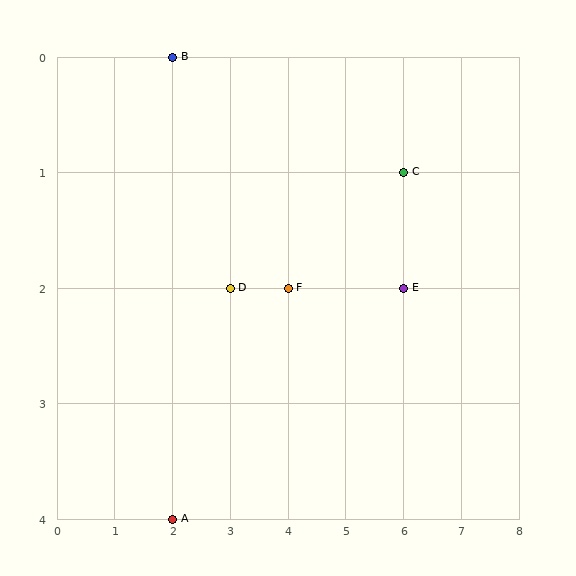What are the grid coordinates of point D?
Point D is at grid coordinates (3, 2).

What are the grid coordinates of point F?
Point F is at grid coordinates (4, 2).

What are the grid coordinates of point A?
Point A is at grid coordinates (2, 4).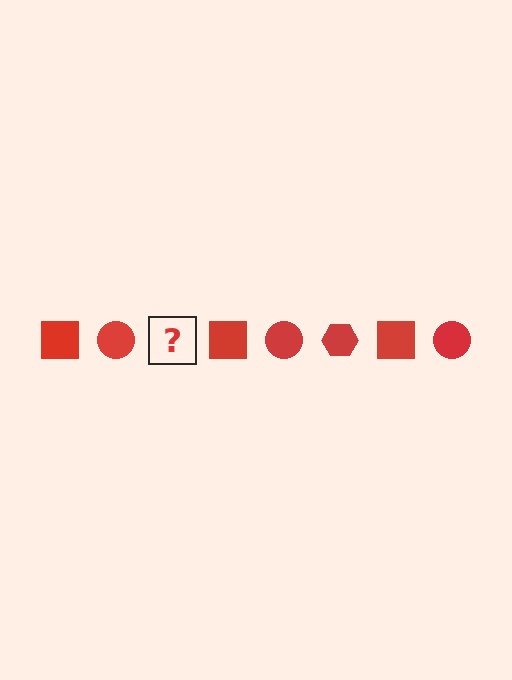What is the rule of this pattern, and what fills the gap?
The rule is that the pattern cycles through square, circle, hexagon shapes in red. The gap should be filled with a red hexagon.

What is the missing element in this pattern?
The missing element is a red hexagon.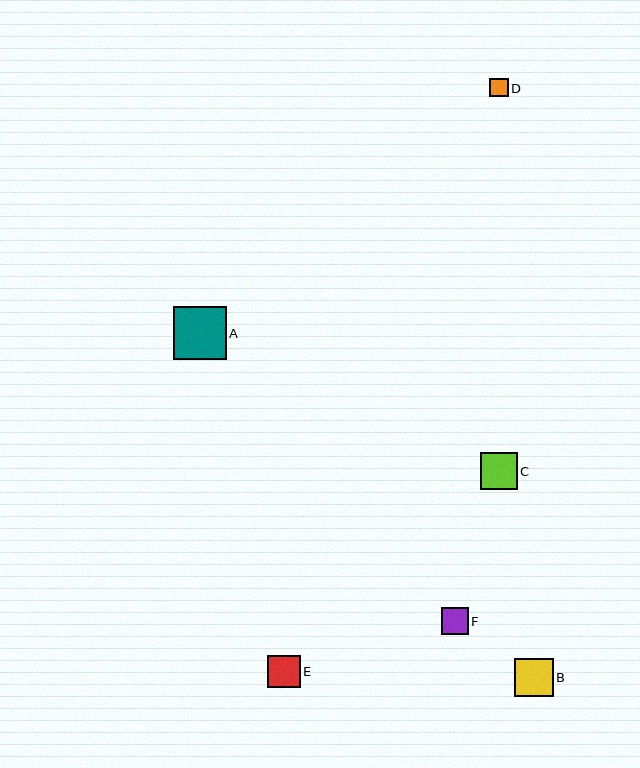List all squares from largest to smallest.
From largest to smallest: A, B, C, E, F, D.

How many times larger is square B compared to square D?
Square B is approximately 2.1 times the size of square D.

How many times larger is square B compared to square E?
Square B is approximately 1.2 times the size of square E.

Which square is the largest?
Square A is the largest with a size of approximately 53 pixels.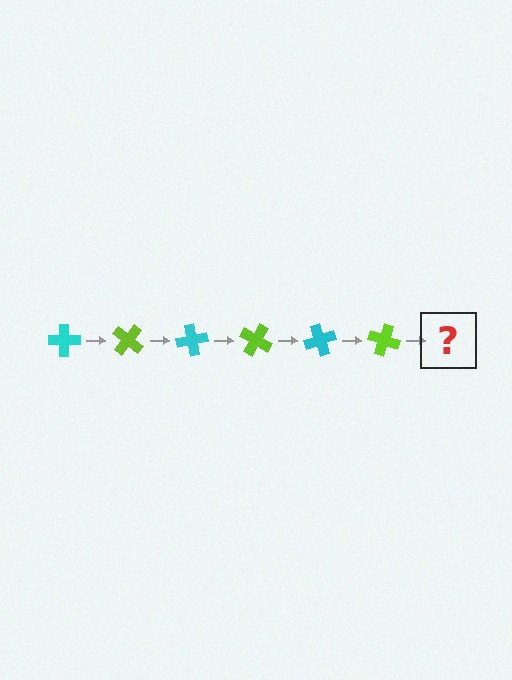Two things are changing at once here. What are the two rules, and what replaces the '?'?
The two rules are that it rotates 40 degrees each step and the color cycles through cyan and lime. The '?' should be a cyan cross, rotated 240 degrees from the start.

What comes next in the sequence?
The next element should be a cyan cross, rotated 240 degrees from the start.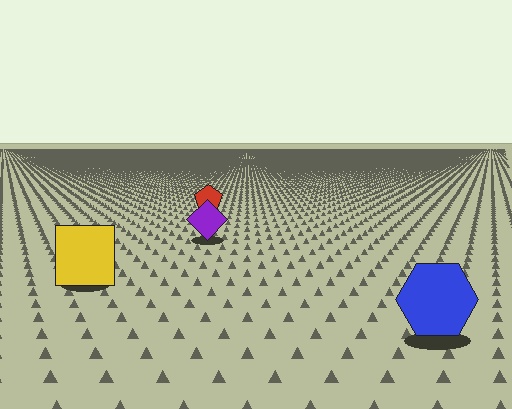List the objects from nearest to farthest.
From nearest to farthest: the blue hexagon, the yellow square, the purple diamond, the red pentagon.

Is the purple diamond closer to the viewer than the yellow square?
No. The yellow square is closer — you can tell from the texture gradient: the ground texture is coarser near it.